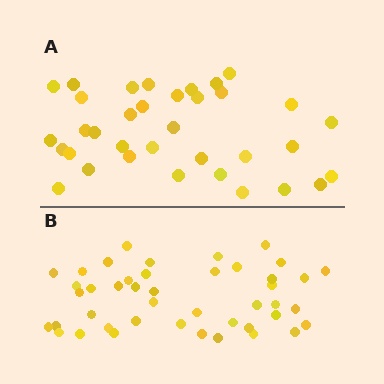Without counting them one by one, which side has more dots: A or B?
Region B (the bottom region) has more dots.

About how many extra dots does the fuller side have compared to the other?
Region B has roughly 8 or so more dots than region A.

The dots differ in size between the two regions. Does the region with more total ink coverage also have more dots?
No. Region A has more total ink coverage because its dots are larger, but region B actually contains more individual dots. Total area can be misleading — the number of items is what matters here.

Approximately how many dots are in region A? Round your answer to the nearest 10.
About 40 dots. (The exact count is 35, which rounds to 40.)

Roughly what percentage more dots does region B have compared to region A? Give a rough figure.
About 25% more.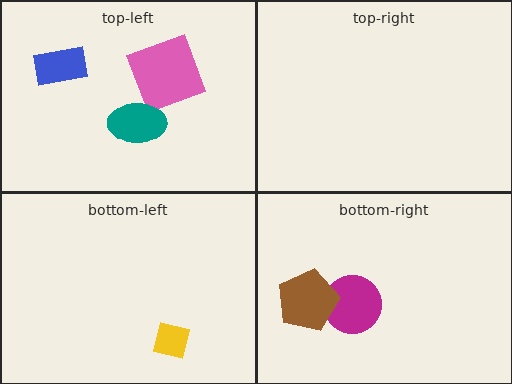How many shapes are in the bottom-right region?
2.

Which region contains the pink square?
The top-left region.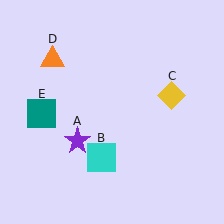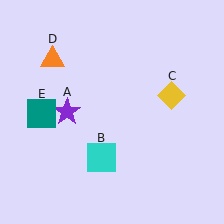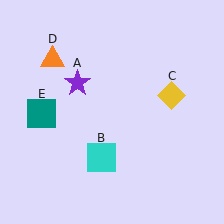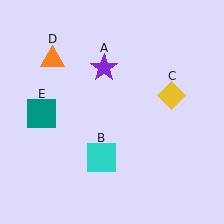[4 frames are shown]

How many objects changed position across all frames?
1 object changed position: purple star (object A).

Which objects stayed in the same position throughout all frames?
Cyan square (object B) and yellow diamond (object C) and orange triangle (object D) and teal square (object E) remained stationary.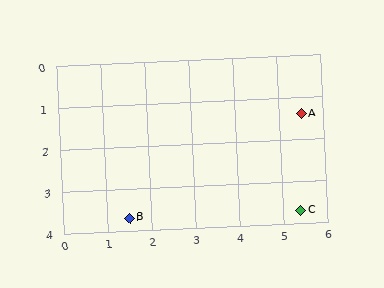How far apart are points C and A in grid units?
Points C and A are about 2.3 grid units apart.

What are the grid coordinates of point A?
Point A is at approximately (5.5, 1.4).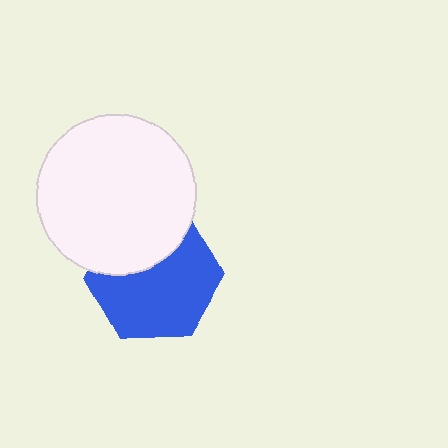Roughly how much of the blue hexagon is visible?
Most of it is visible (roughly 66%).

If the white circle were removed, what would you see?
You would see the complete blue hexagon.